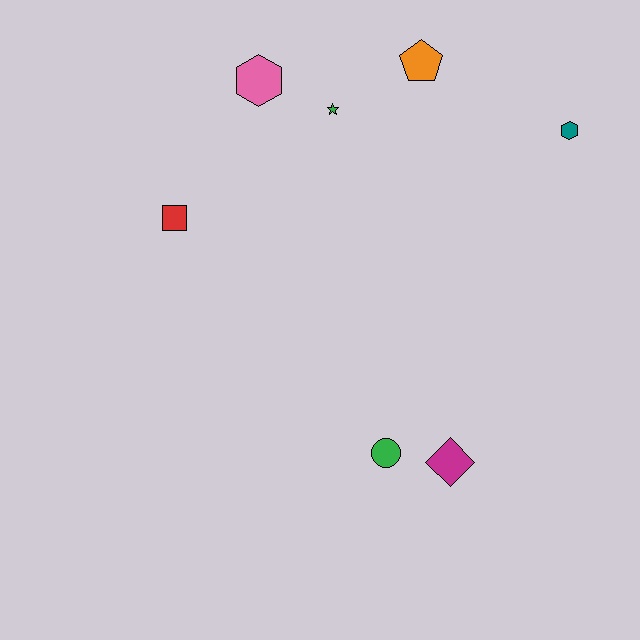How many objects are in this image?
There are 7 objects.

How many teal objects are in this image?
There is 1 teal object.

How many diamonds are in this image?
There is 1 diamond.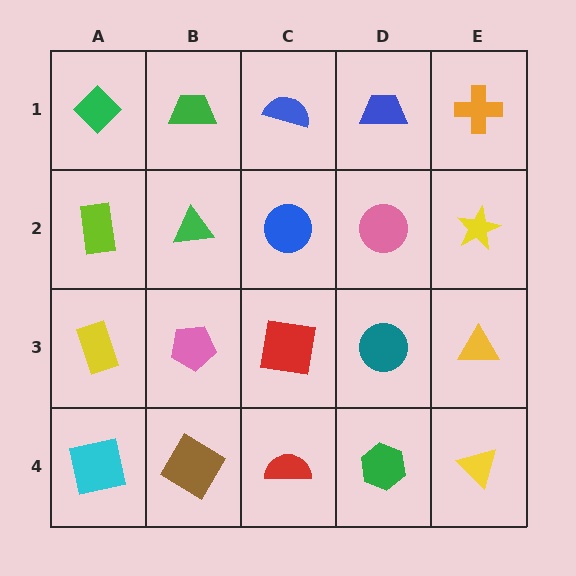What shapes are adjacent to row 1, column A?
A lime rectangle (row 2, column A), a green trapezoid (row 1, column B).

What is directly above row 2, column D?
A blue trapezoid.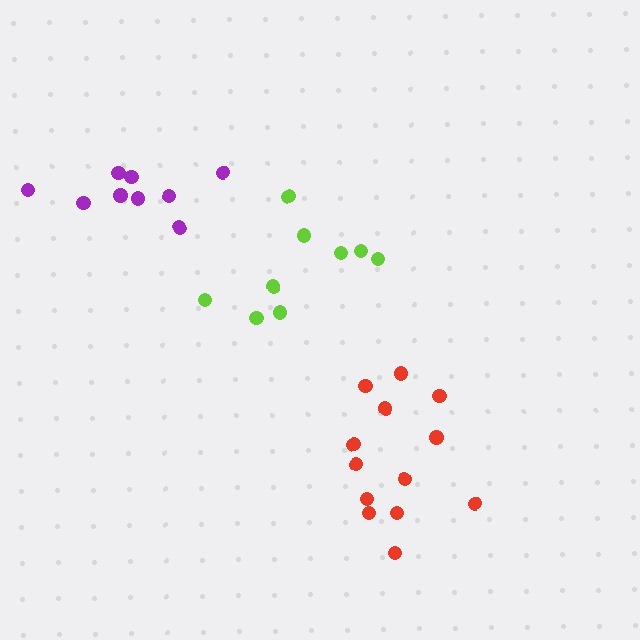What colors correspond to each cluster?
The clusters are colored: lime, purple, red.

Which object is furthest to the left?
The purple cluster is leftmost.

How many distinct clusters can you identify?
There are 3 distinct clusters.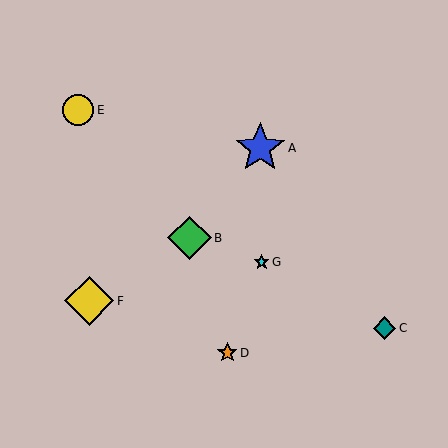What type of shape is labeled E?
Shape E is a yellow circle.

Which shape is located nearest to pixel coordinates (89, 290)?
The yellow diamond (labeled F) at (89, 301) is nearest to that location.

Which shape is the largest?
The blue star (labeled A) is the largest.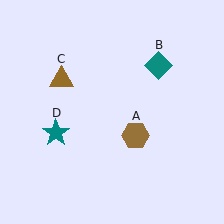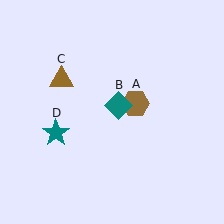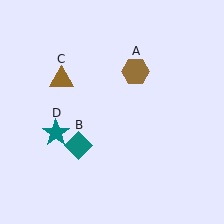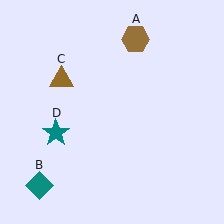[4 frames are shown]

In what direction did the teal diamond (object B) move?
The teal diamond (object B) moved down and to the left.